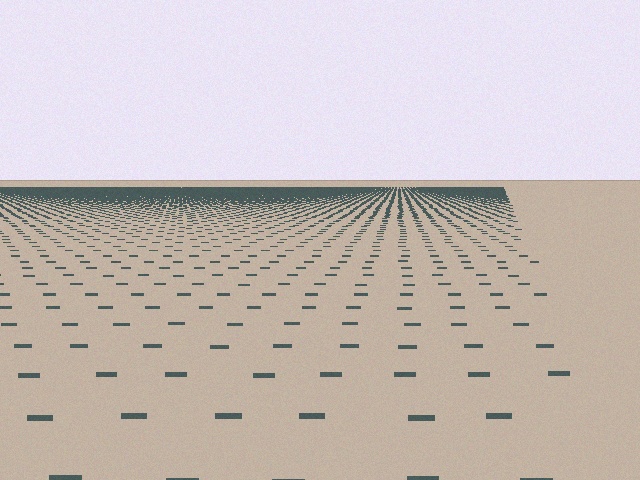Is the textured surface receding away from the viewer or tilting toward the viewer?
The surface is receding away from the viewer. Texture elements get smaller and denser toward the top.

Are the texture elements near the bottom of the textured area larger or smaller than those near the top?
Larger. Near the bottom, elements are closer to the viewer and appear at a bigger on-screen size.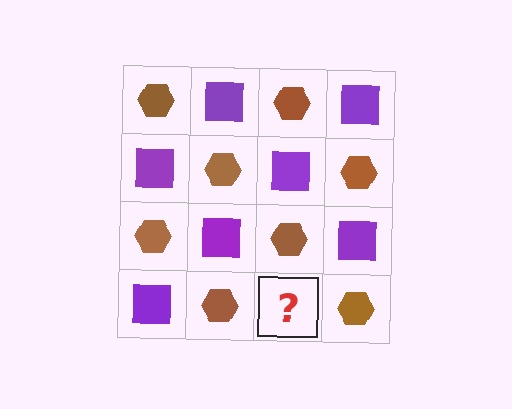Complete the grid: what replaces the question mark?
The question mark should be replaced with a purple square.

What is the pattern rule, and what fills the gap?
The rule is that it alternates brown hexagon and purple square in a checkerboard pattern. The gap should be filled with a purple square.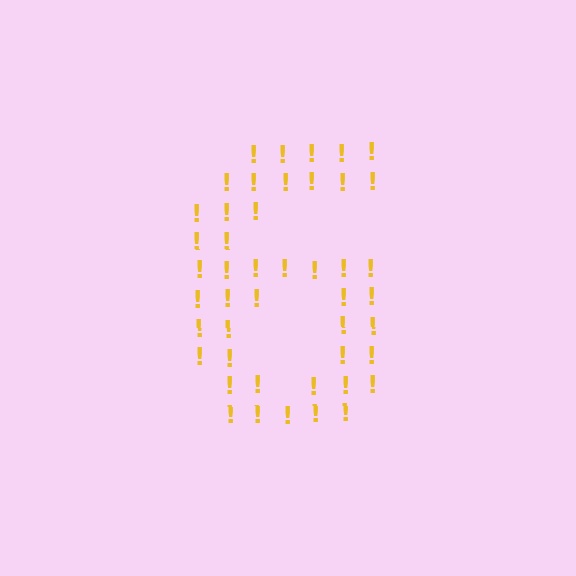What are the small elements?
The small elements are exclamation marks.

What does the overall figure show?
The overall figure shows the digit 6.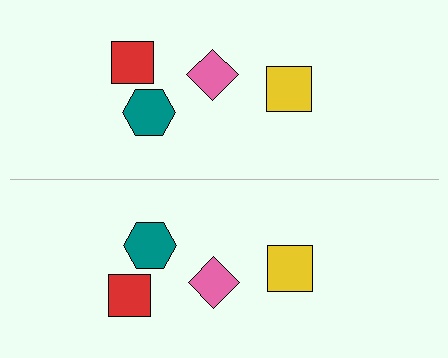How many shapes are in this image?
There are 8 shapes in this image.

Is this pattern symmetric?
Yes, this pattern has bilateral (reflection) symmetry.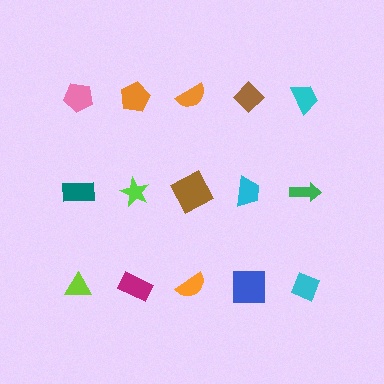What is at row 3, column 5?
A cyan diamond.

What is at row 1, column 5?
A cyan trapezoid.